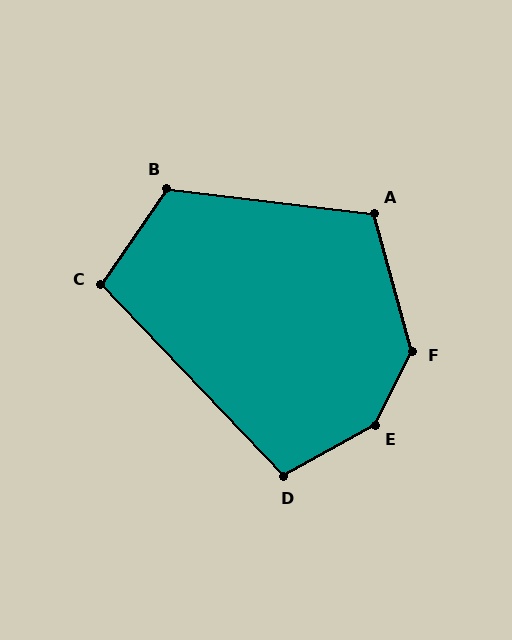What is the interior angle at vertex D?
Approximately 104 degrees (obtuse).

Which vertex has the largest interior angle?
E, at approximately 146 degrees.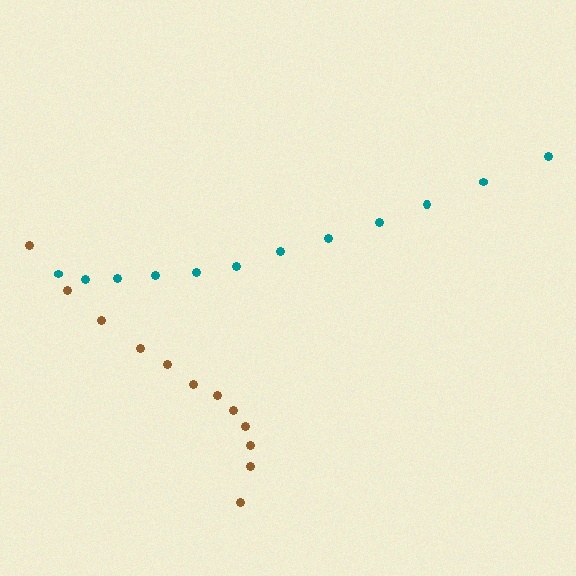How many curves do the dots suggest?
There are 2 distinct paths.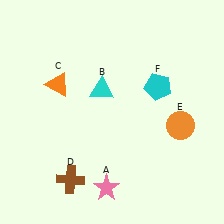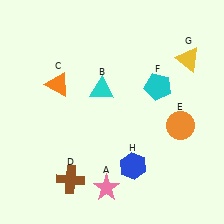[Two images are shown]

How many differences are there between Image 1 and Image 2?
There are 2 differences between the two images.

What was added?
A yellow triangle (G), a blue hexagon (H) were added in Image 2.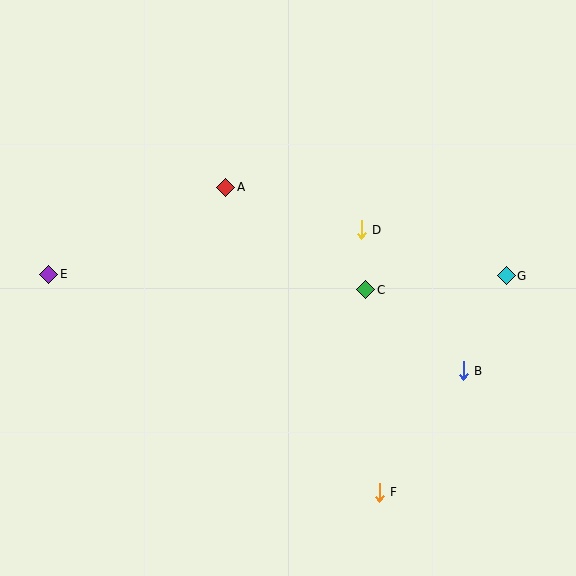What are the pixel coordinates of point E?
Point E is at (49, 274).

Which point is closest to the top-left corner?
Point E is closest to the top-left corner.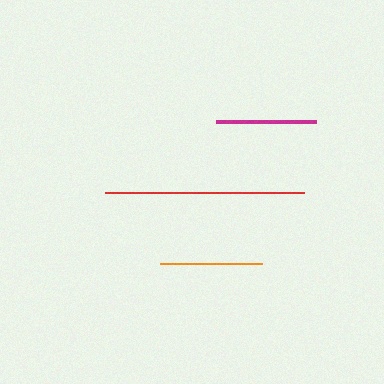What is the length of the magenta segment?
The magenta segment is approximately 99 pixels long.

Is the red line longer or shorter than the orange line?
The red line is longer than the orange line.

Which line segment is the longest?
The red line is the longest at approximately 200 pixels.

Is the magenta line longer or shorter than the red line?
The red line is longer than the magenta line.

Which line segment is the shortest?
The magenta line is the shortest at approximately 99 pixels.